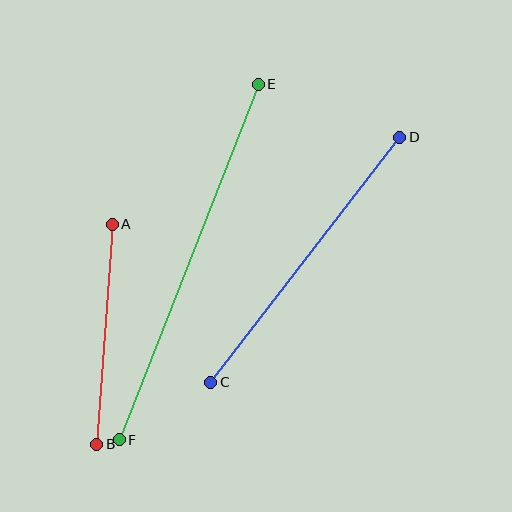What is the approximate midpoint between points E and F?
The midpoint is at approximately (189, 262) pixels.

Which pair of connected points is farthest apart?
Points E and F are farthest apart.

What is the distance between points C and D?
The distance is approximately 310 pixels.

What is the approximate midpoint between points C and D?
The midpoint is at approximately (305, 260) pixels.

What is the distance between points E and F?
The distance is approximately 382 pixels.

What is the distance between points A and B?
The distance is approximately 220 pixels.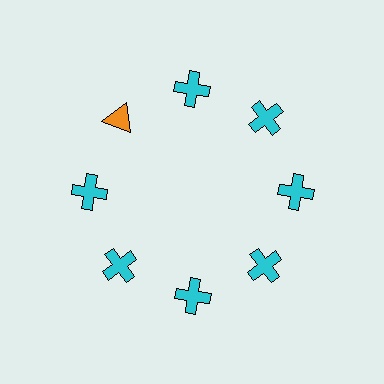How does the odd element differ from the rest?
It differs in both color (orange instead of cyan) and shape (triangle instead of cross).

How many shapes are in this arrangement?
There are 8 shapes arranged in a ring pattern.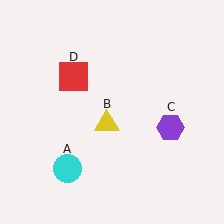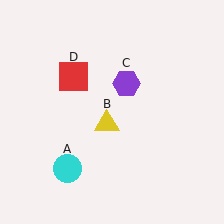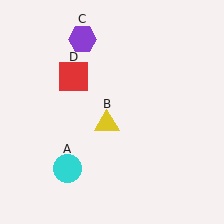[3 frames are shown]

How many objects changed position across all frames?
1 object changed position: purple hexagon (object C).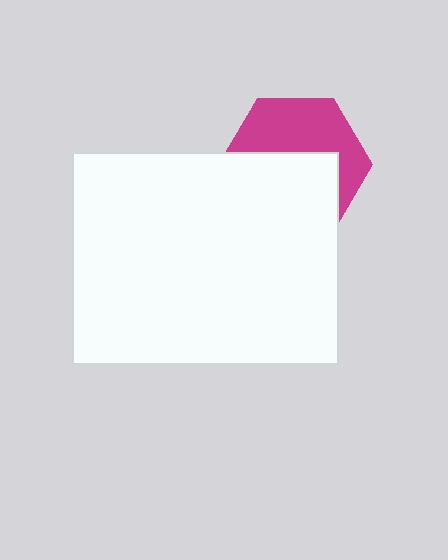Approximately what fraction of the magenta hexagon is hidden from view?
Roughly 54% of the magenta hexagon is hidden behind the white rectangle.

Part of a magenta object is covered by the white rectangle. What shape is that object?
It is a hexagon.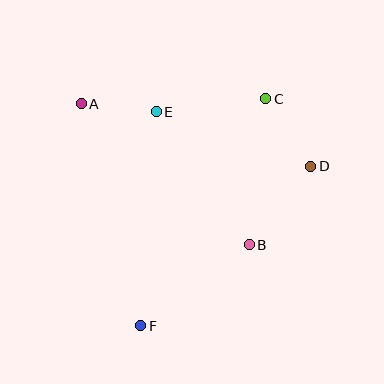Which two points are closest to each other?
Points A and E are closest to each other.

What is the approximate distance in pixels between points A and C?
The distance between A and C is approximately 185 pixels.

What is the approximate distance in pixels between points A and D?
The distance between A and D is approximately 238 pixels.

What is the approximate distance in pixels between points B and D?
The distance between B and D is approximately 100 pixels.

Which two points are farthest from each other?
Points C and F are farthest from each other.